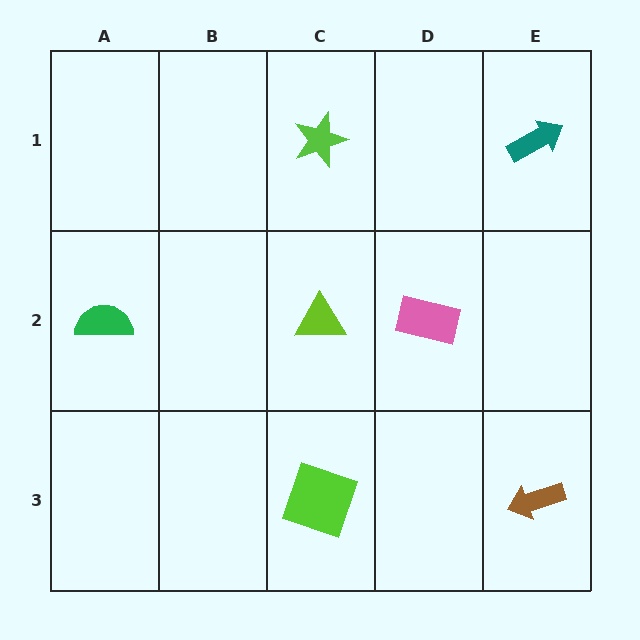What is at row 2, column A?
A green semicircle.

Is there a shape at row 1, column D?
No, that cell is empty.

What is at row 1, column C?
A lime star.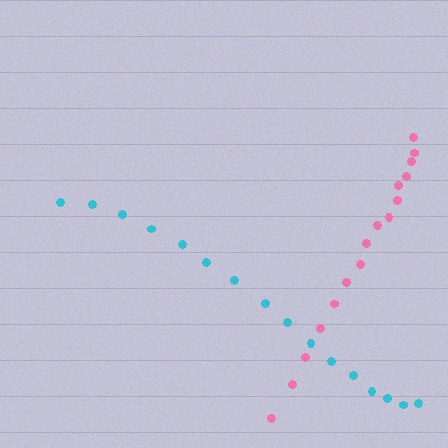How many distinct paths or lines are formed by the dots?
There are 2 distinct paths.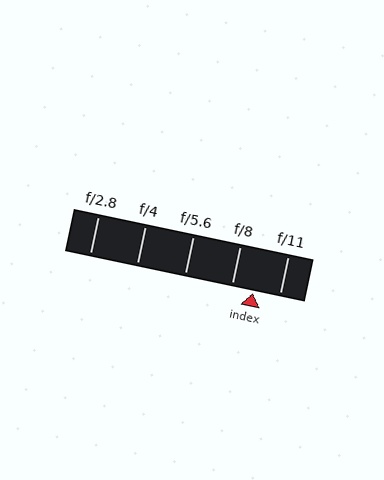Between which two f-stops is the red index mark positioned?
The index mark is between f/8 and f/11.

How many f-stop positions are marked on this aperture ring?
There are 5 f-stop positions marked.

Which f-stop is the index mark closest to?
The index mark is closest to f/8.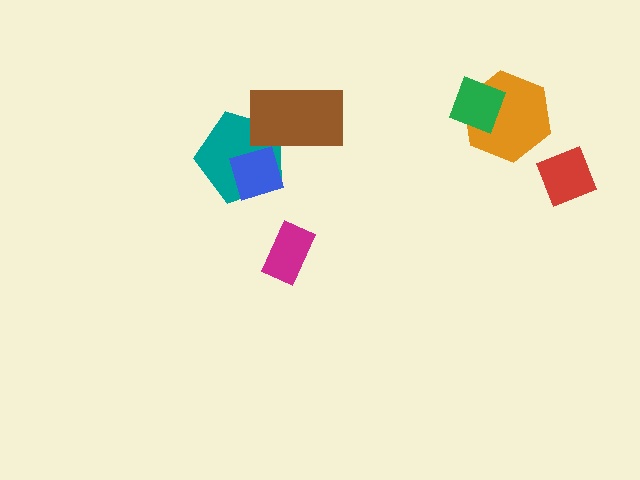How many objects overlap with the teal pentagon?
2 objects overlap with the teal pentagon.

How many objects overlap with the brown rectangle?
2 objects overlap with the brown rectangle.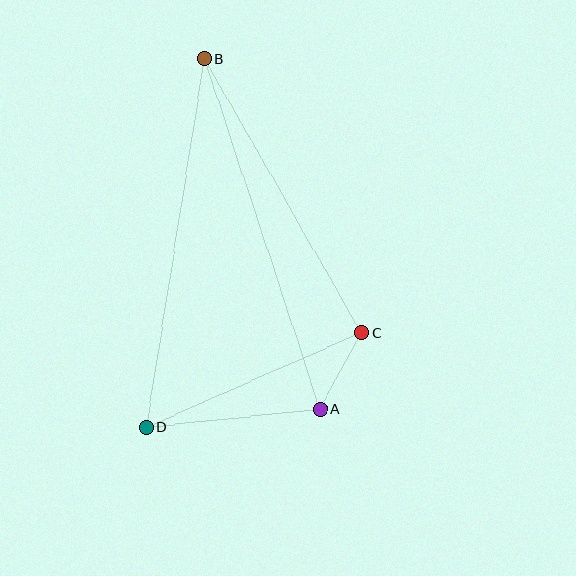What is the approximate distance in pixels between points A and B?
The distance between A and B is approximately 369 pixels.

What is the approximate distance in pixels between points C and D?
The distance between C and D is approximately 235 pixels.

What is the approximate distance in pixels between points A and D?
The distance between A and D is approximately 174 pixels.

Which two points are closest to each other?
Points A and C are closest to each other.